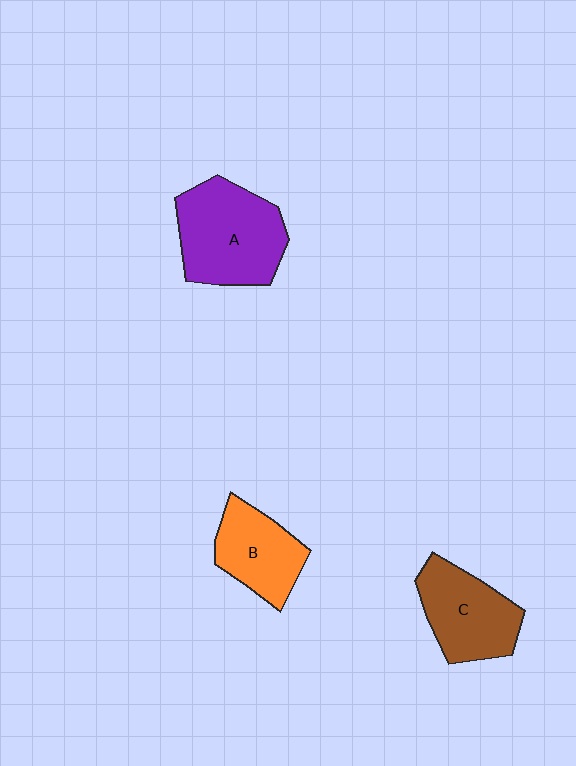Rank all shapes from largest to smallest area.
From largest to smallest: A (purple), C (brown), B (orange).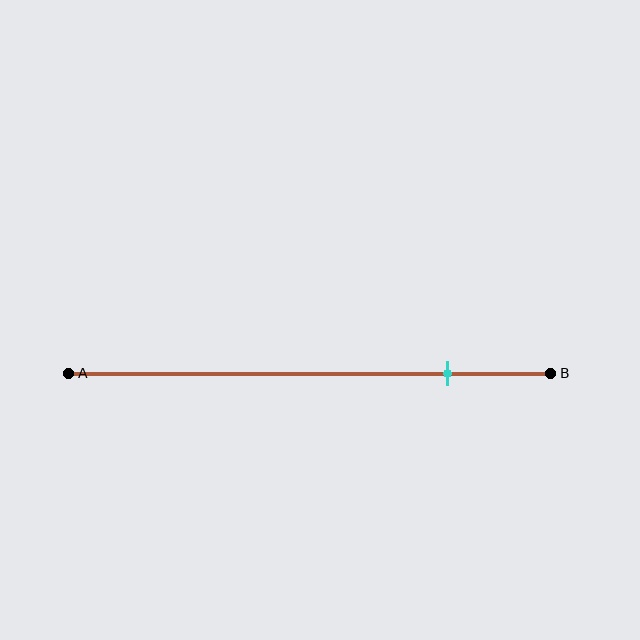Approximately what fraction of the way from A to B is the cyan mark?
The cyan mark is approximately 80% of the way from A to B.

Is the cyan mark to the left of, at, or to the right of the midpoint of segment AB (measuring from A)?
The cyan mark is to the right of the midpoint of segment AB.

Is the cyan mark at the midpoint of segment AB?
No, the mark is at about 80% from A, not at the 50% midpoint.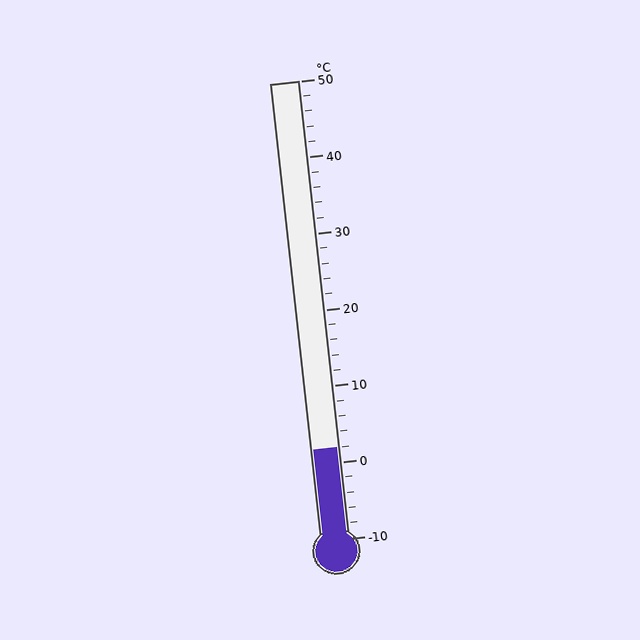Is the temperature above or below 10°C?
The temperature is below 10°C.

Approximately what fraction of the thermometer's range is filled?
The thermometer is filled to approximately 20% of its range.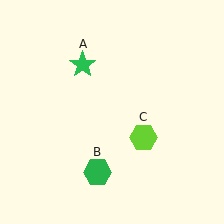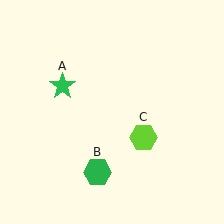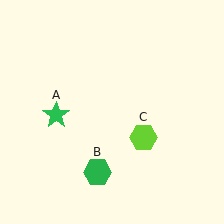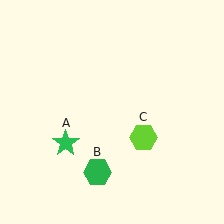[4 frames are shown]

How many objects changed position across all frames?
1 object changed position: green star (object A).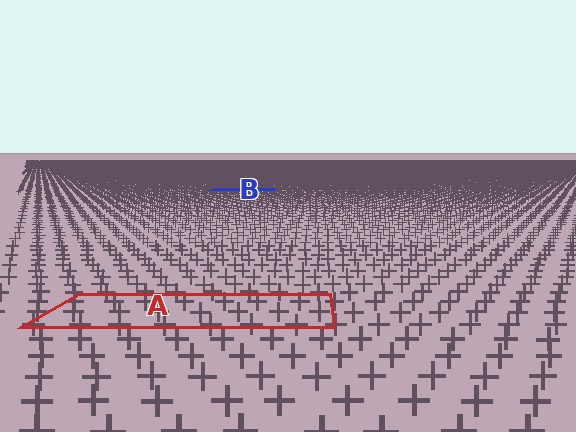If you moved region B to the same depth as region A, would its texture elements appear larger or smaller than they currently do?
They would appear larger. At a closer depth, the same texture elements are projected at a bigger on-screen size.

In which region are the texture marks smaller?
The texture marks are smaller in region B, because it is farther away.